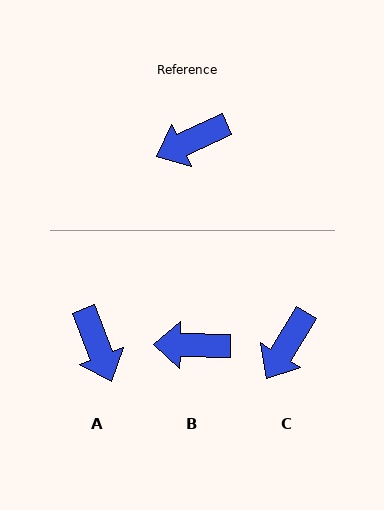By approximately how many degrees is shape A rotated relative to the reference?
Approximately 86 degrees counter-clockwise.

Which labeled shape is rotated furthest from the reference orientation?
A, about 86 degrees away.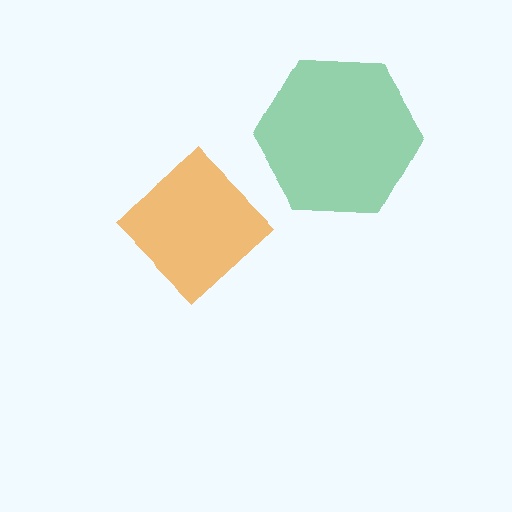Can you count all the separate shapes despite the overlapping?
Yes, there are 2 separate shapes.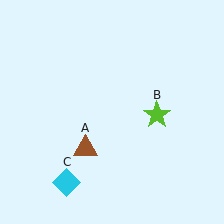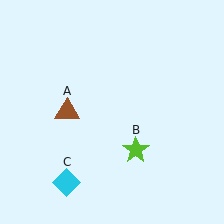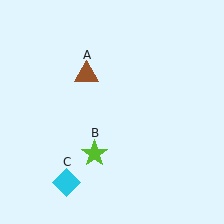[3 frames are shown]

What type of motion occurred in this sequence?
The brown triangle (object A), lime star (object B) rotated clockwise around the center of the scene.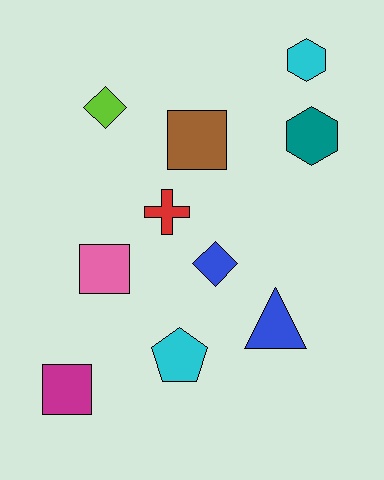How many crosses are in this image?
There is 1 cross.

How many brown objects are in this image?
There is 1 brown object.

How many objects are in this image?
There are 10 objects.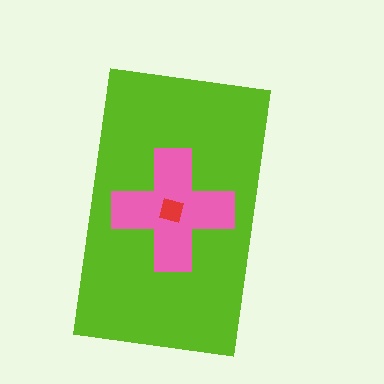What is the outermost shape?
The lime rectangle.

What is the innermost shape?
The red square.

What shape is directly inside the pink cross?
The red square.